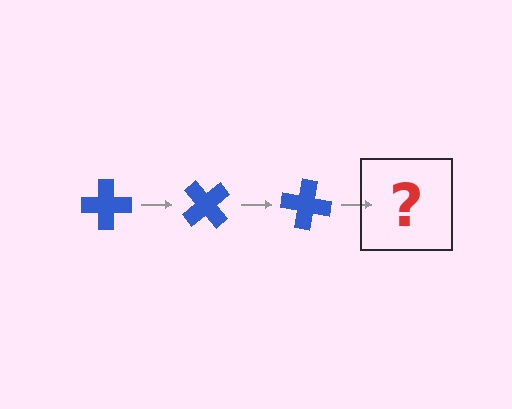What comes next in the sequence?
The next element should be a blue cross rotated 150 degrees.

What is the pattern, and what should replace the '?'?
The pattern is that the cross rotates 50 degrees each step. The '?' should be a blue cross rotated 150 degrees.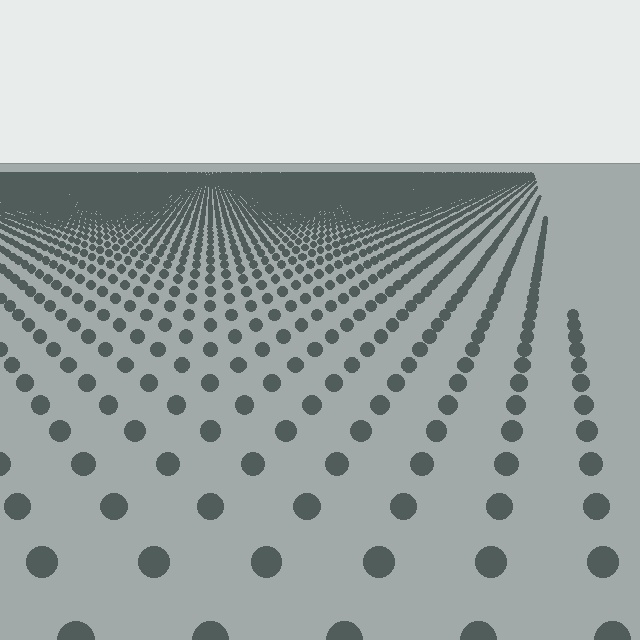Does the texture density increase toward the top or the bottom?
Density increases toward the top.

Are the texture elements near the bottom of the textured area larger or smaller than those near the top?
Larger. Near the bottom, elements are closer to the viewer and appear at a bigger on-screen size.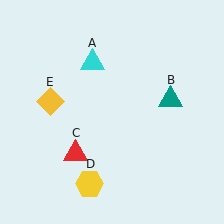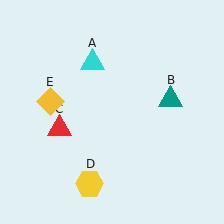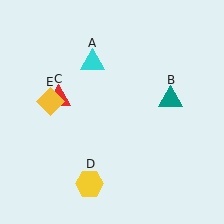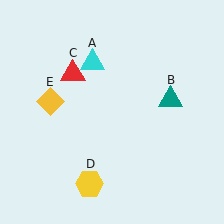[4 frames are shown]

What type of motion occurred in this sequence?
The red triangle (object C) rotated clockwise around the center of the scene.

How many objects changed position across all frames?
1 object changed position: red triangle (object C).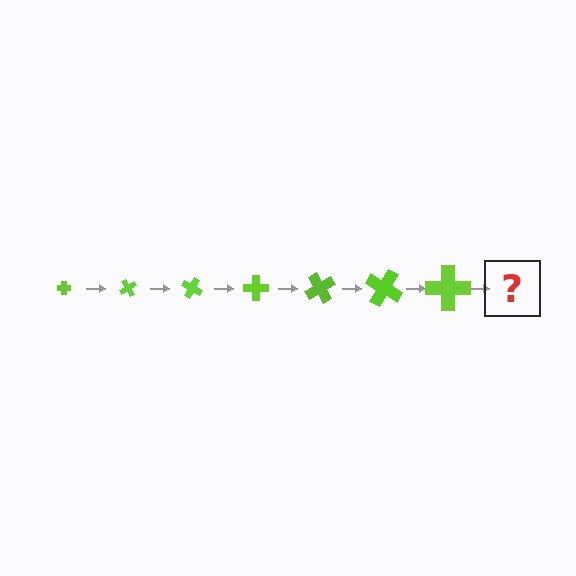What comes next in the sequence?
The next element should be a cross, larger than the previous one and rotated 420 degrees from the start.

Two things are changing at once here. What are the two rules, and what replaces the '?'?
The two rules are that the cross grows larger each step and it rotates 60 degrees each step. The '?' should be a cross, larger than the previous one and rotated 420 degrees from the start.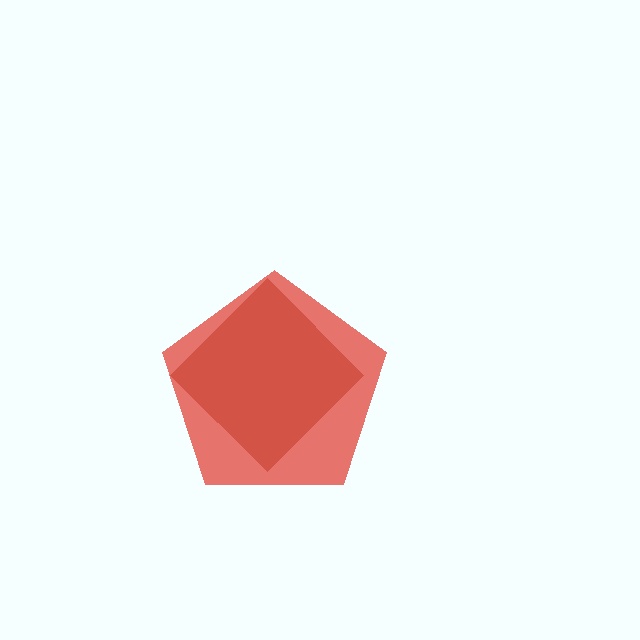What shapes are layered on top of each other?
The layered shapes are: a brown diamond, a red pentagon.